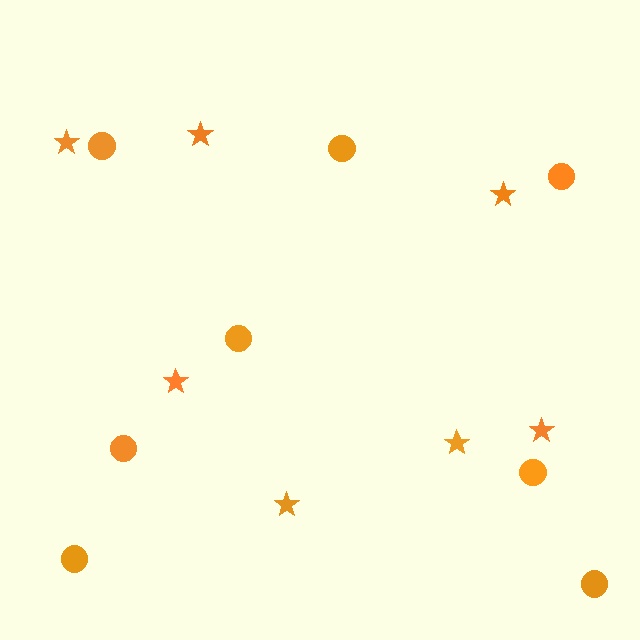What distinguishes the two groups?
There are 2 groups: one group of circles (8) and one group of stars (7).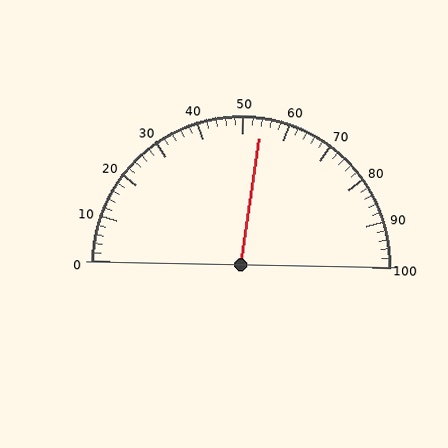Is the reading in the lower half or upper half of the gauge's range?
The reading is in the upper half of the range (0 to 100).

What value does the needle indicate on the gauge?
The needle indicates approximately 54.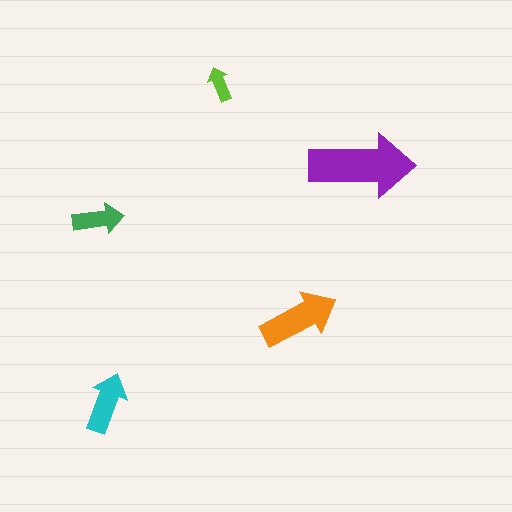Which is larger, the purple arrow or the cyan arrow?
The purple one.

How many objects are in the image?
There are 5 objects in the image.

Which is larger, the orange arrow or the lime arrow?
The orange one.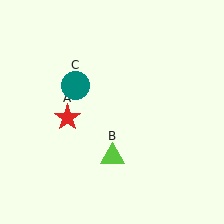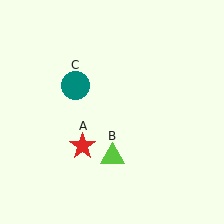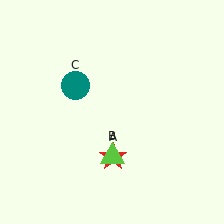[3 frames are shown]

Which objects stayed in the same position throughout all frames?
Lime triangle (object B) and teal circle (object C) remained stationary.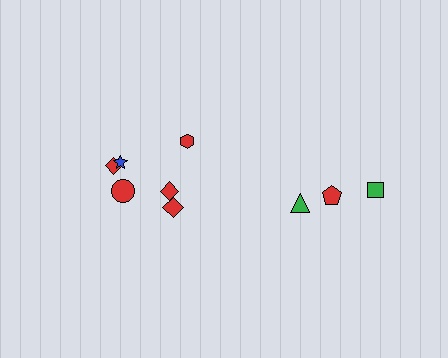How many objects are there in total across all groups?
There are 9 objects.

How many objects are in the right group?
There are 3 objects.